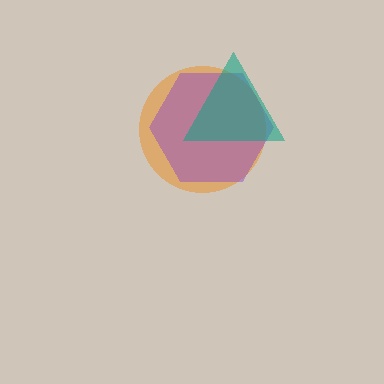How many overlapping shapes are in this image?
There are 3 overlapping shapes in the image.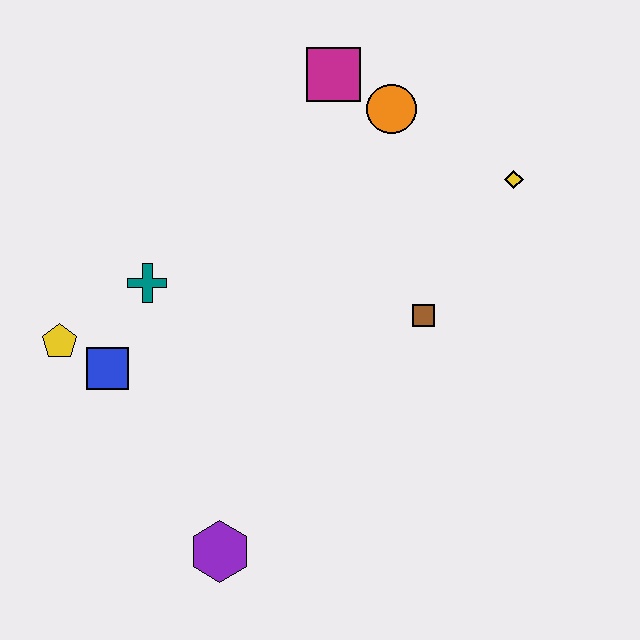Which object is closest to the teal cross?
The blue square is closest to the teal cross.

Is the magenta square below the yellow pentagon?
No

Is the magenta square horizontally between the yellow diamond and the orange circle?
No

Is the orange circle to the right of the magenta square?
Yes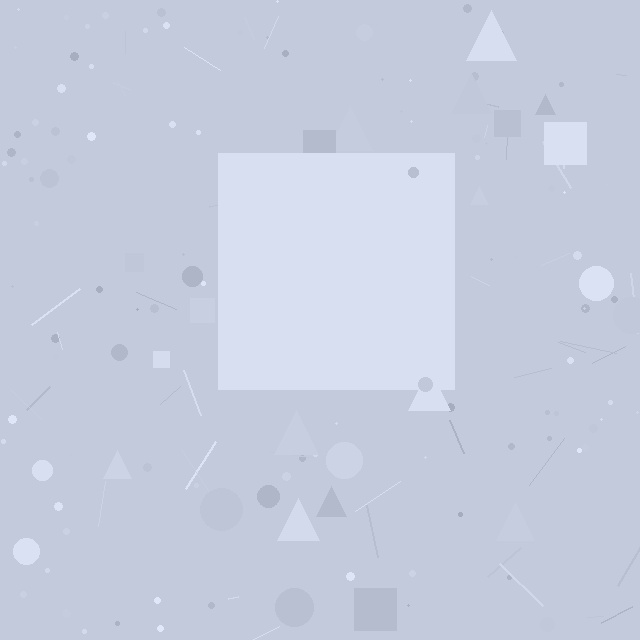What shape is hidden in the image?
A square is hidden in the image.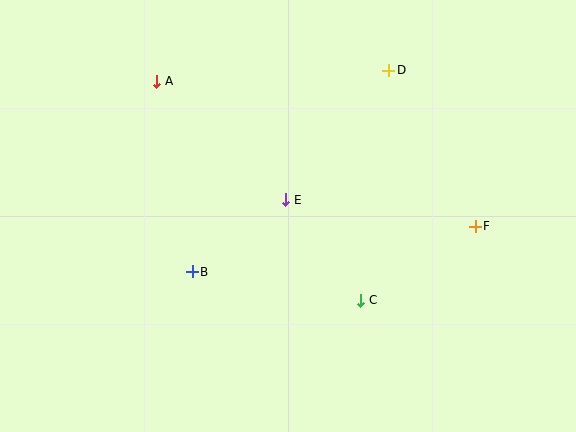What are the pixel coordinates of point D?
Point D is at (389, 70).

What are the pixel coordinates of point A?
Point A is at (157, 81).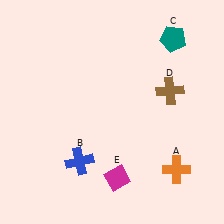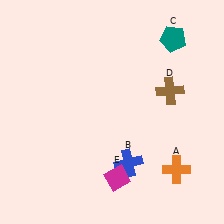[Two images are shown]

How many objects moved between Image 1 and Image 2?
1 object moved between the two images.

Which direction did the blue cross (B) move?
The blue cross (B) moved right.